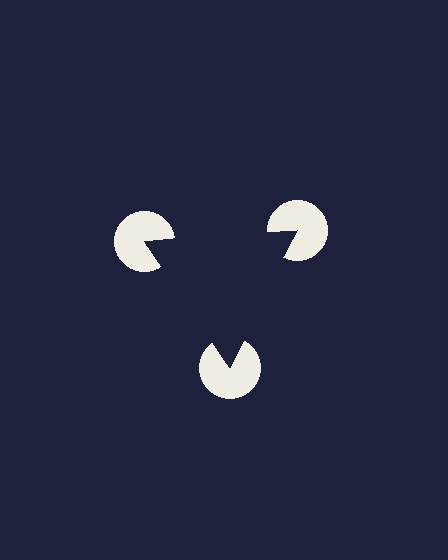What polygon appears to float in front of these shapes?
An illusory triangle — its edges are inferred from the aligned wedge cuts in the pac-man discs, not physically drawn.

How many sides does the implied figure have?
3 sides.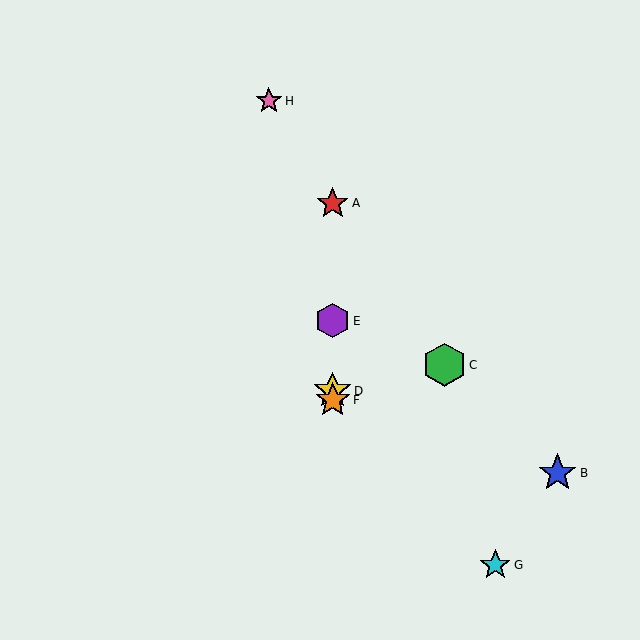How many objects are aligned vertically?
4 objects (A, D, E, F) are aligned vertically.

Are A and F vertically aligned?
Yes, both are at x≈333.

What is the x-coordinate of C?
Object C is at x≈445.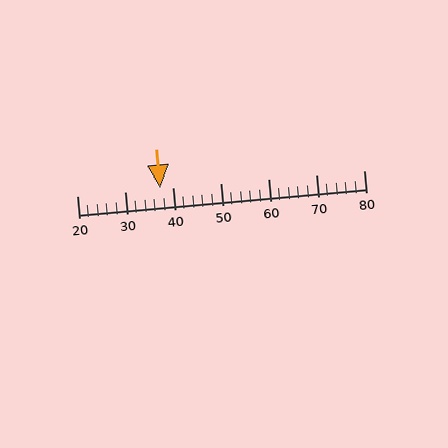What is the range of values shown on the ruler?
The ruler shows values from 20 to 80.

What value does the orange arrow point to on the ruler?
The orange arrow points to approximately 37.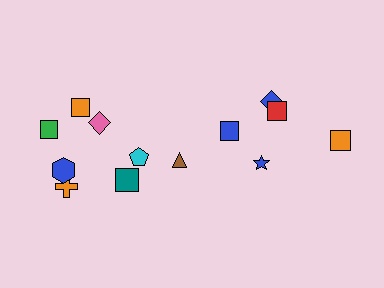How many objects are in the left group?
There are 8 objects.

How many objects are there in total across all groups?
There are 13 objects.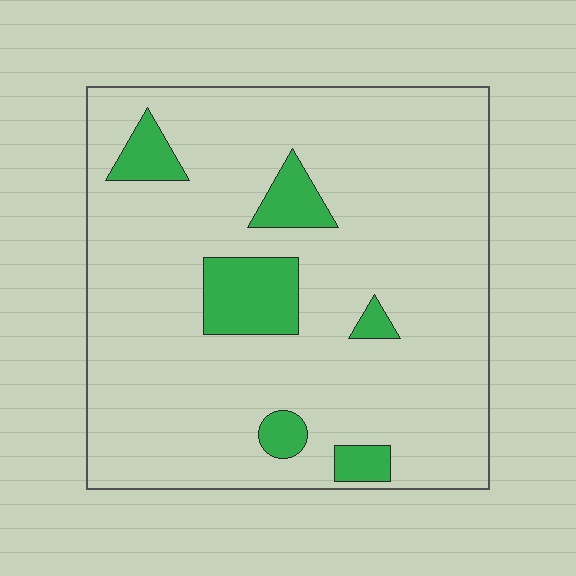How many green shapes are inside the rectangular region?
6.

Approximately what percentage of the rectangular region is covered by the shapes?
Approximately 10%.